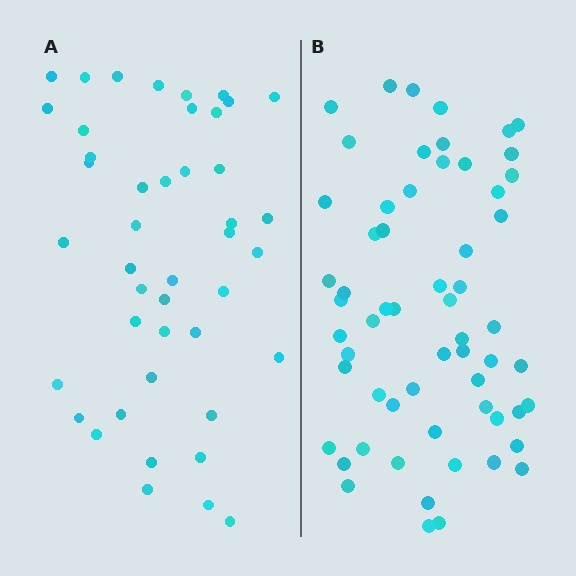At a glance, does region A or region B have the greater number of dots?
Region B (the right region) has more dots.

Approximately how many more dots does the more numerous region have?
Region B has approximately 15 more dots than region A.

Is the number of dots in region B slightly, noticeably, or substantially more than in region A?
Region B has noticeably more, but not dramatically so. The ratio is roughly 1.4 to 1.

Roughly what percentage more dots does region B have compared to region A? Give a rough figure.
About 35% more.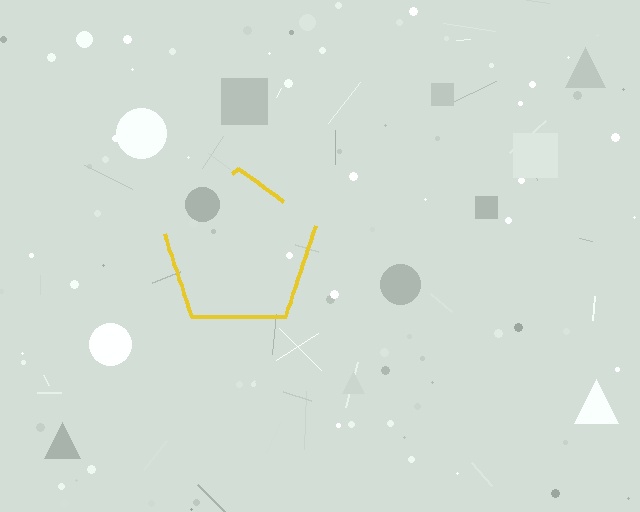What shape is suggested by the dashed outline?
The dashed outline suggests a pentagon.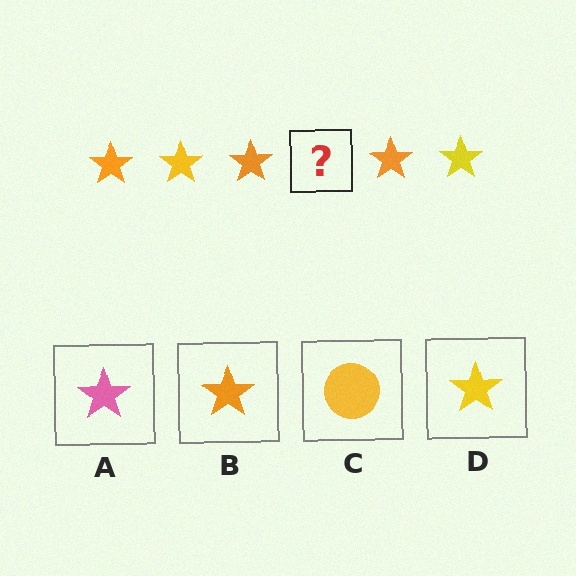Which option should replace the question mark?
Option D.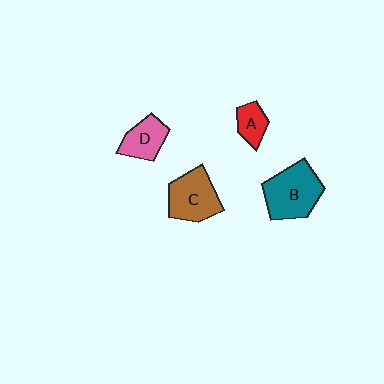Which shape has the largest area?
Shape B (teal).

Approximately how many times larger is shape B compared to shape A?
Approximately 2.5 times.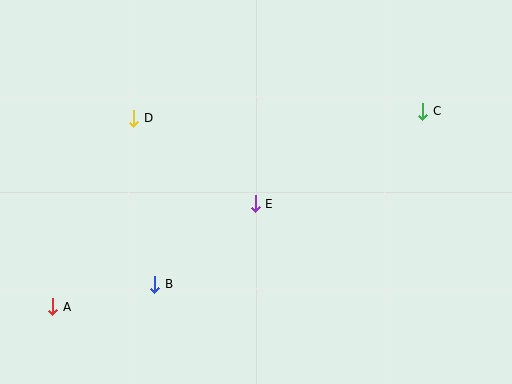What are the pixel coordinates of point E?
Point E is at (255, 204).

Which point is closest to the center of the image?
Point E at (255, 204) is closest to the center.